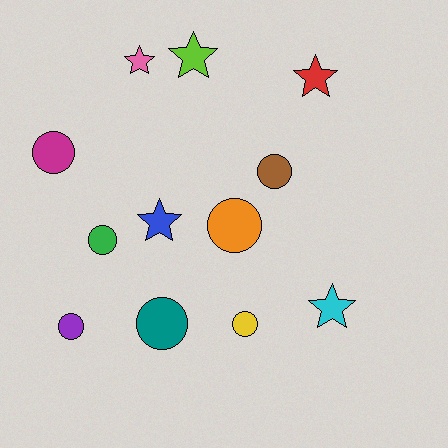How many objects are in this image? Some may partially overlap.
There are 12 objects.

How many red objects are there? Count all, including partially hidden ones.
There is 1 red object.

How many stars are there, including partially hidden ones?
There are 5 stars.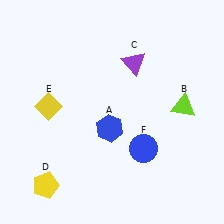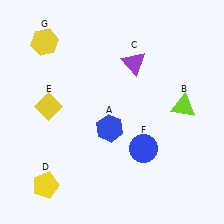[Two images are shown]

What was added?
A yellow hexagon (G) was added in Image 2.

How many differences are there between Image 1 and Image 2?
There is 1 difference between the two images.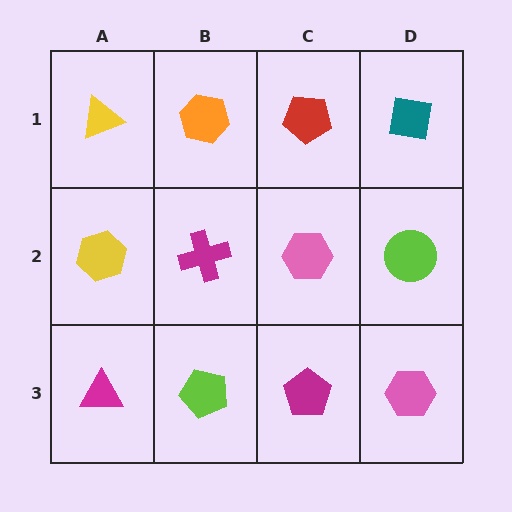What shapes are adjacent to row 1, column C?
A pink hexagon (row 2, column C), an orange hexagon (row 1, column B), a teal square (row 1, column D).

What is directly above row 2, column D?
A teal square.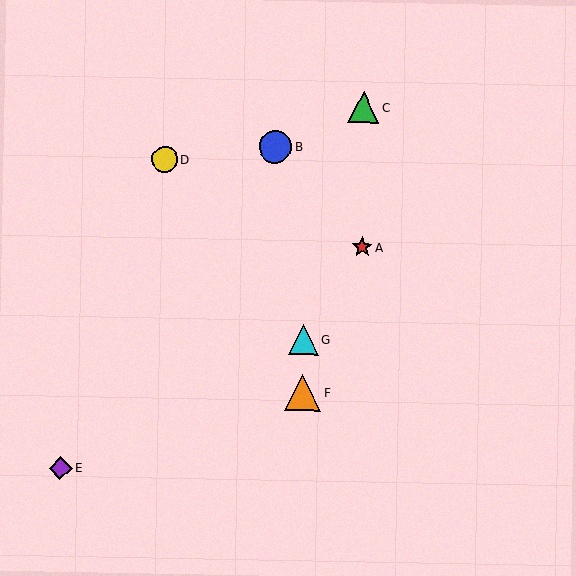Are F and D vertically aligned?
No, F is at x≈303 and D is at x≈164.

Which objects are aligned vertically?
Objects F, G are aligned vertically.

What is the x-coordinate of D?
Object D is at x≈164.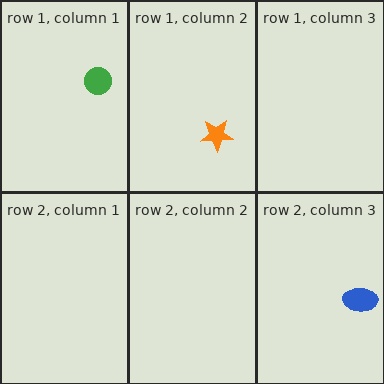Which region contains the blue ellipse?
The row 2, column 3 region.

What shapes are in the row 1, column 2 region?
The orange star.